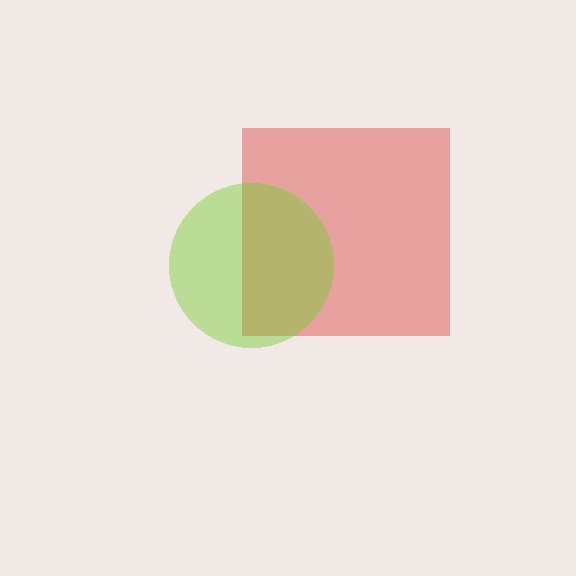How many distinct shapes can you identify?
There are 2 distinct shapes: a red square, a lime circle.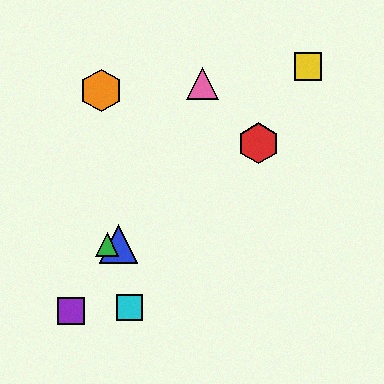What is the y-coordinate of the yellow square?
The yellow square is at y≈66.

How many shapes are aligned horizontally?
2 shapes (the blue triangle, the green triangle) are aligned horizontally.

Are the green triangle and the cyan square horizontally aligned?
No, the green triangle is at y≈244 and the cyan square is at y≈308.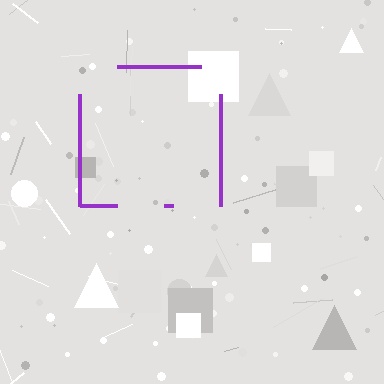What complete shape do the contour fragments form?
The contour fragments form a square.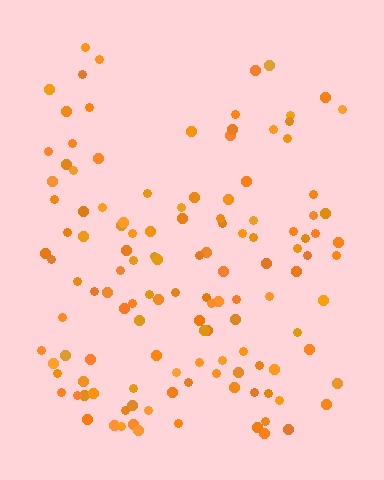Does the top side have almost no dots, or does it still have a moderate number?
Still a moderate number, just noticeably fewer than the bottom.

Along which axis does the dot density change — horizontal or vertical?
Vertical.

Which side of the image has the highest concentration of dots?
The bottom.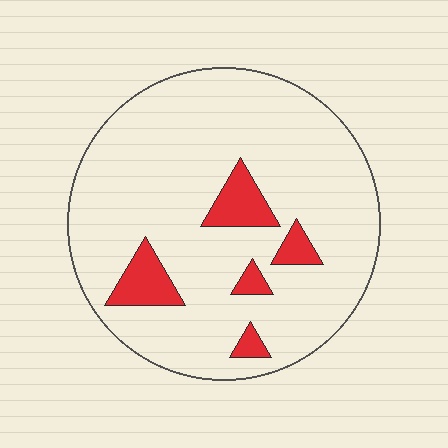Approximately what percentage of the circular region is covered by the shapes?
Approximately 10%.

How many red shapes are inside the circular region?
5.